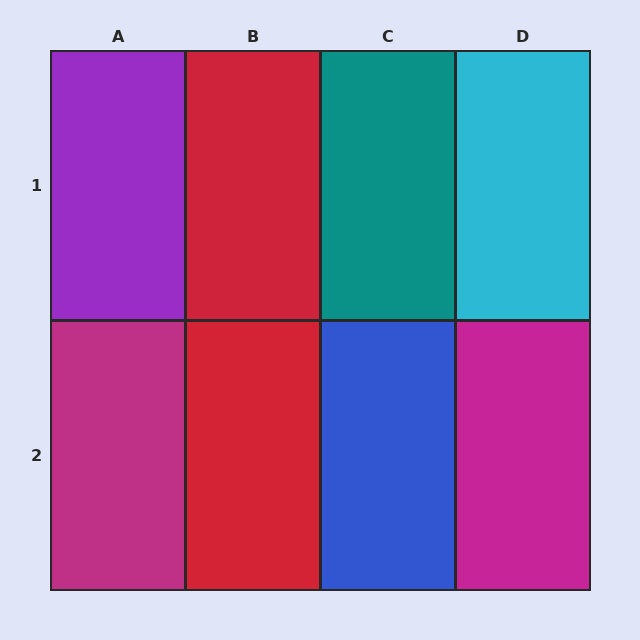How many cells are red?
2 cells are red.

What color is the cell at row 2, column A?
Magenta.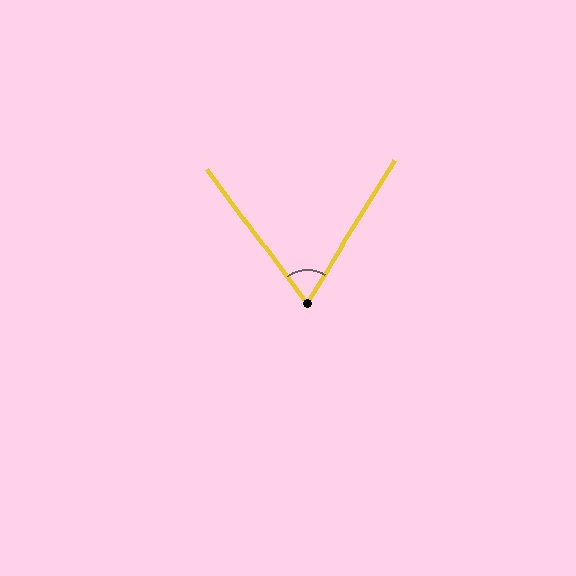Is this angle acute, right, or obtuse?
It is acute.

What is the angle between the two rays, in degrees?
Approximately 68 degrees.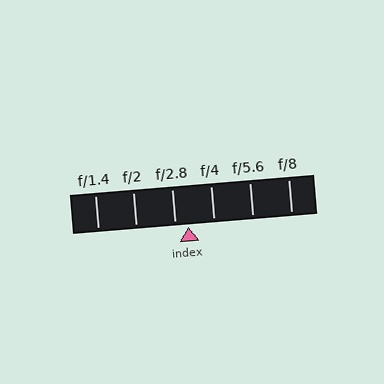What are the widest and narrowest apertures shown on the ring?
The widest aperture shown is f/1.4 and the narrowest is f/8.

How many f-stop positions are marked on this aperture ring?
There are 6 f-stop positions marked.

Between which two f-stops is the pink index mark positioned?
The index mark is between f/2.8 and f/4.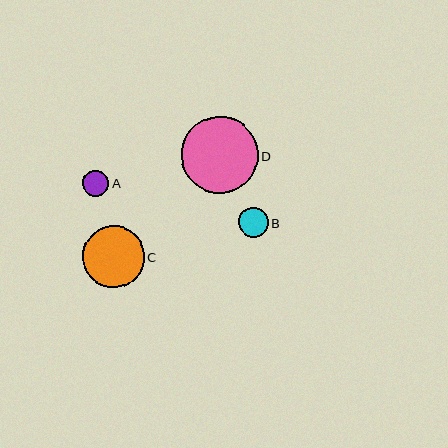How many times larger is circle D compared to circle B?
Circle D is approximately 2.6 times the size of circle B.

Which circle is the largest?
Circle D is the largest with a size of approximately 77 pixels.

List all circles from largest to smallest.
From largest to smallest: D, C, B, A.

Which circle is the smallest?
Circle A is the smallest with a size of approximately 26 pixels.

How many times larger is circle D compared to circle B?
Circle D is approximately 2.6 times the size of circle B.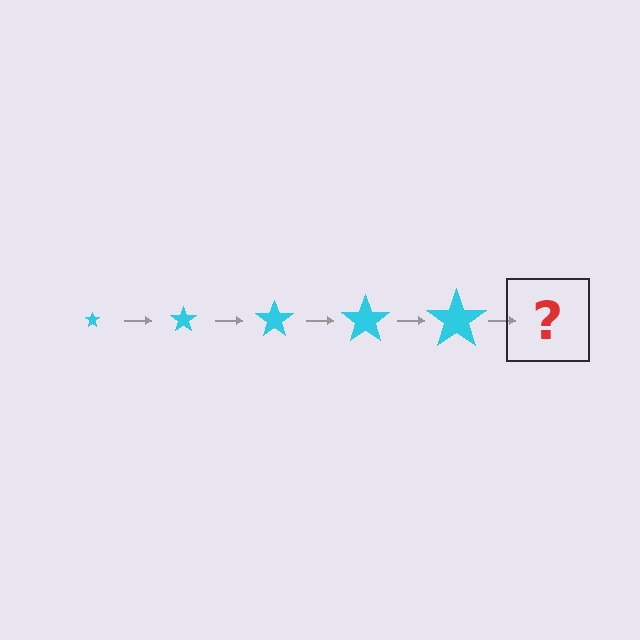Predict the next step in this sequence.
The next step is a cyan star, larger than the previous one.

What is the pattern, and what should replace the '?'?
The pattern is that the star gets progressively larger each step. The '?' should be a cyan star, larger than the previous one.